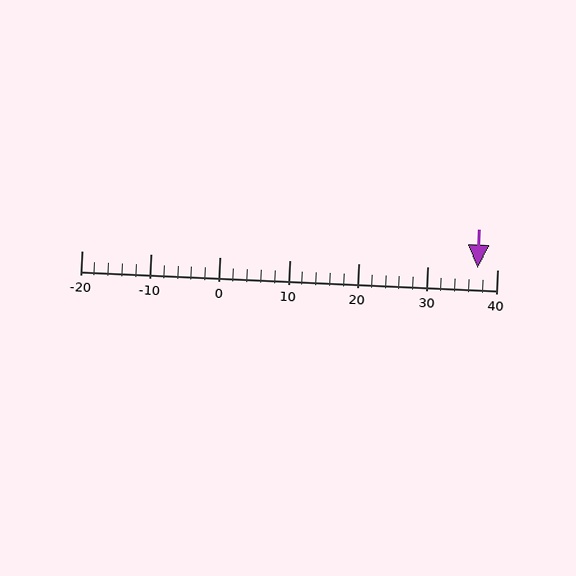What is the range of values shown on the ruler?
The ruler shows values from -20 to 40.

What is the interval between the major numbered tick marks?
The major tick marks are spaced 10 units apart.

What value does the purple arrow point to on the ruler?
The purple arrow points to approximately 37.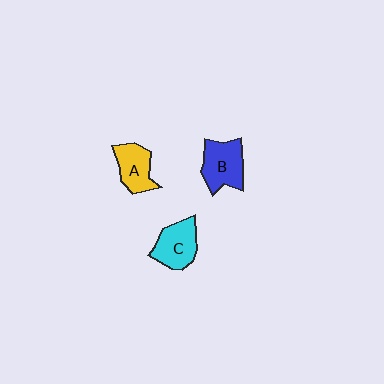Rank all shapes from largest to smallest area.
From largest to smallest: B (blue), C (cyan), A (yellow).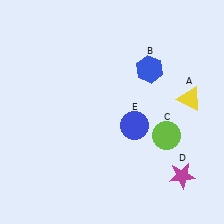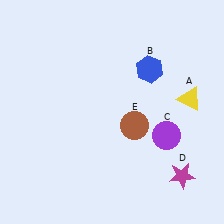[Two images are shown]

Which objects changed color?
C changed from lime to purple. E changed from blue to brown.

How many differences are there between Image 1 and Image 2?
There are 2 differences between the two images.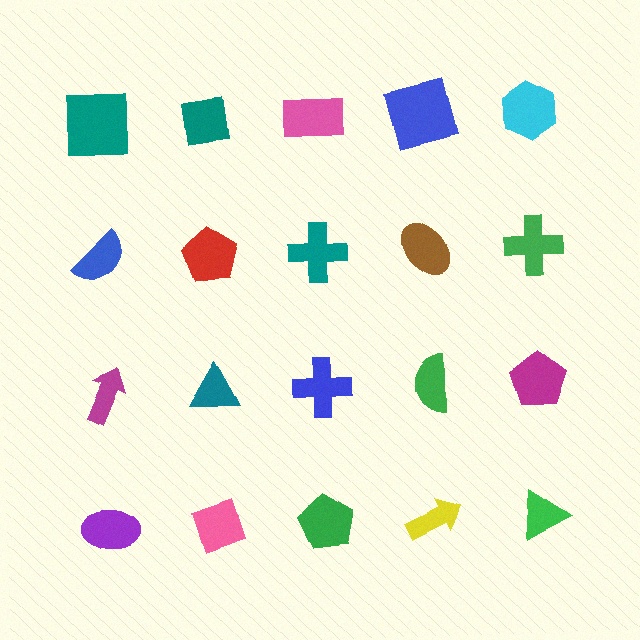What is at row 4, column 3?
A green pentagon.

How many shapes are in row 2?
5 shapes.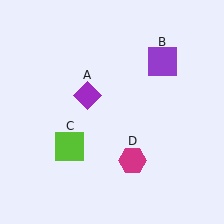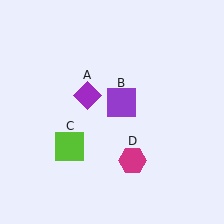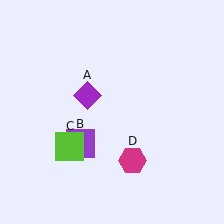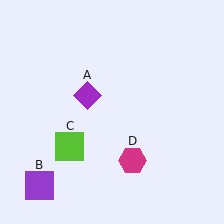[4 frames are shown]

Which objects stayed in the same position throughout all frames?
Purple diamond (object A) and lime square (object C) and magenta hexagon (object D) remained stationary.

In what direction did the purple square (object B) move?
The purple square (object B) moved down and to the left.